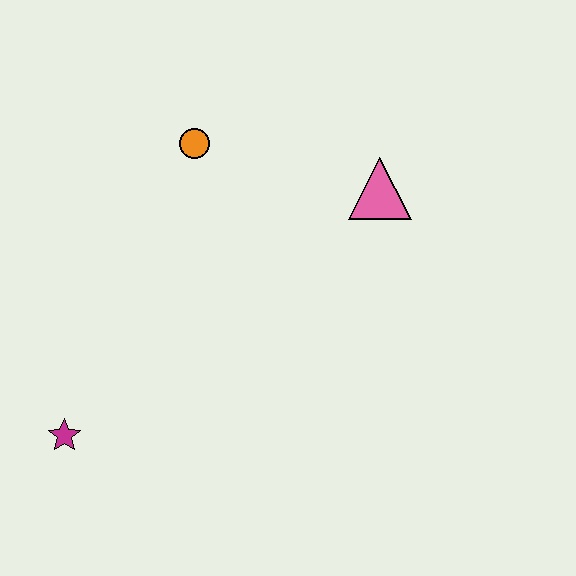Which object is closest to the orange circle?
The pink triangle is closest to the orange circle.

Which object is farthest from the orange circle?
The magenta star is farthest from the orange circle.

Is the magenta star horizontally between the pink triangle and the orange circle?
No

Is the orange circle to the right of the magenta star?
Yes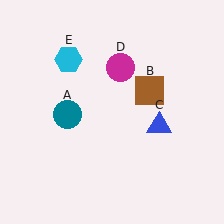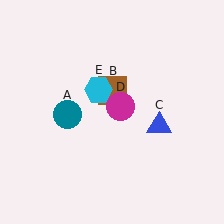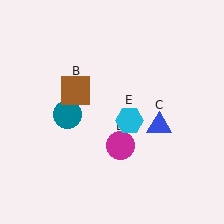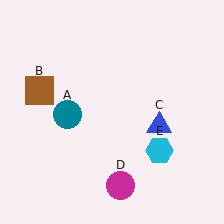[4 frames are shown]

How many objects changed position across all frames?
3 objects changed position: brown square (object B), magenta circle (object D), cyan hexagon (object E).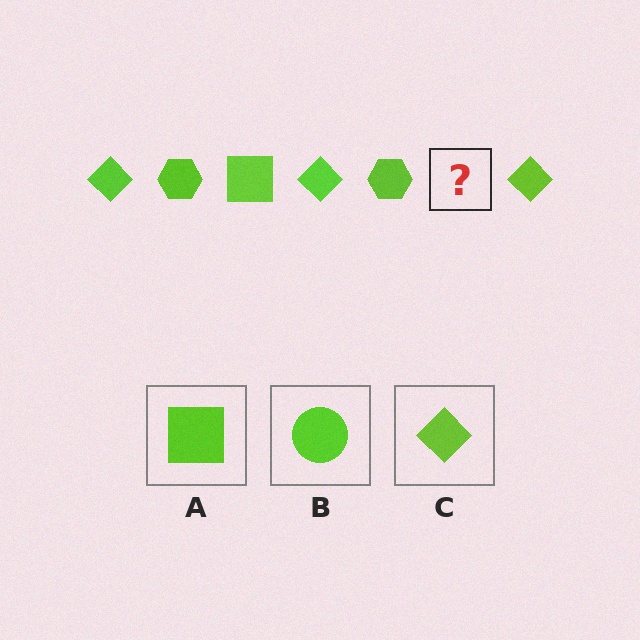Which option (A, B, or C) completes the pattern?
A.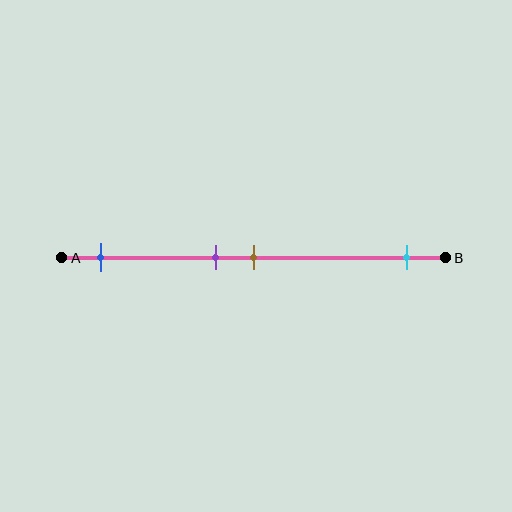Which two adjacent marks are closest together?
The purple and brown marks are the closest adjacent pair.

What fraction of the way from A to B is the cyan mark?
The cyan mark is approximately 90% (0.9) of the way from A to B.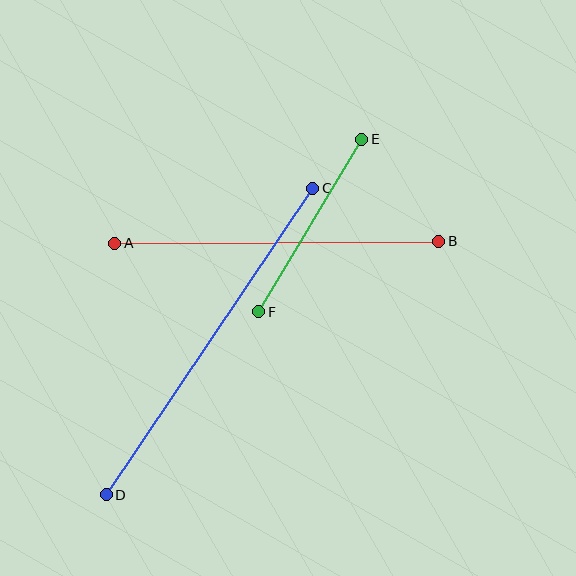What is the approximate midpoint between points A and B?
The midpoint is at approximately (277, 242) pixels.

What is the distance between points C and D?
The distance is approximately 370 pixels.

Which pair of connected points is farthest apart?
Points C and D are farthest apart.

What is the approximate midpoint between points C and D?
The midpoint is at approximately (209, 342) pixels.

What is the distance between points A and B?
The distance is approximately 324 pixels.